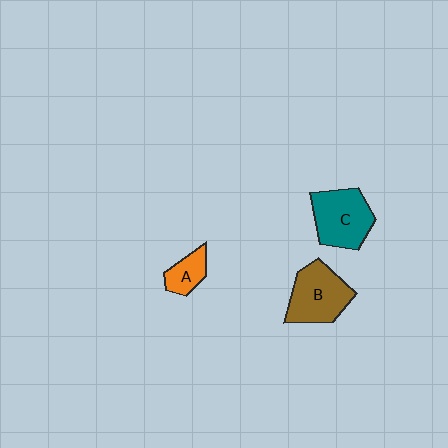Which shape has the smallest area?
Shape A (orange).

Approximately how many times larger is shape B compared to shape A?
Approximately 2.2 times.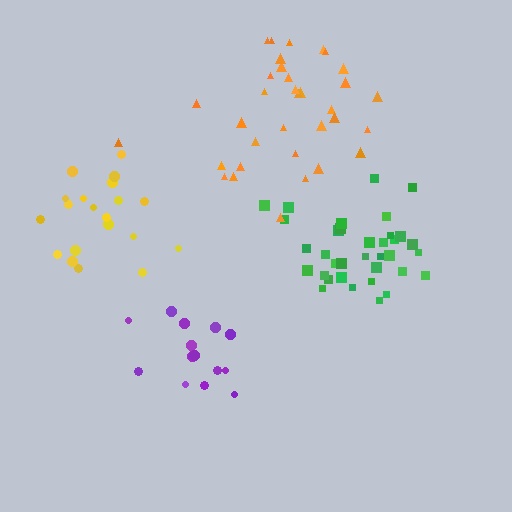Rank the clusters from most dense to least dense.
green, purple, orange, yellow.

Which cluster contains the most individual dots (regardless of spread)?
Green (35).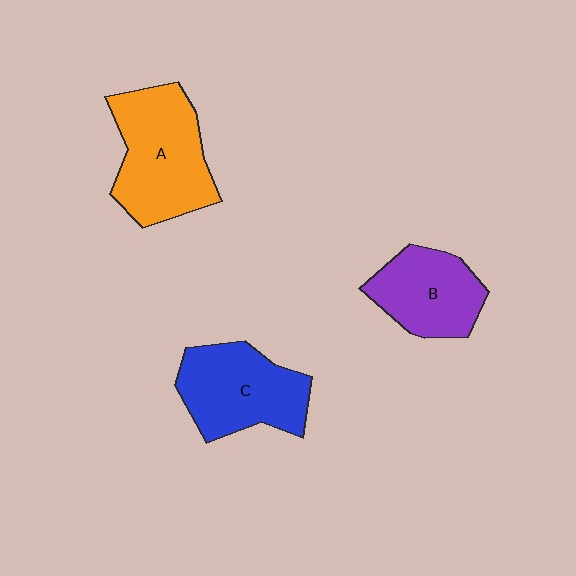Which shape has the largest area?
Shape A (orange).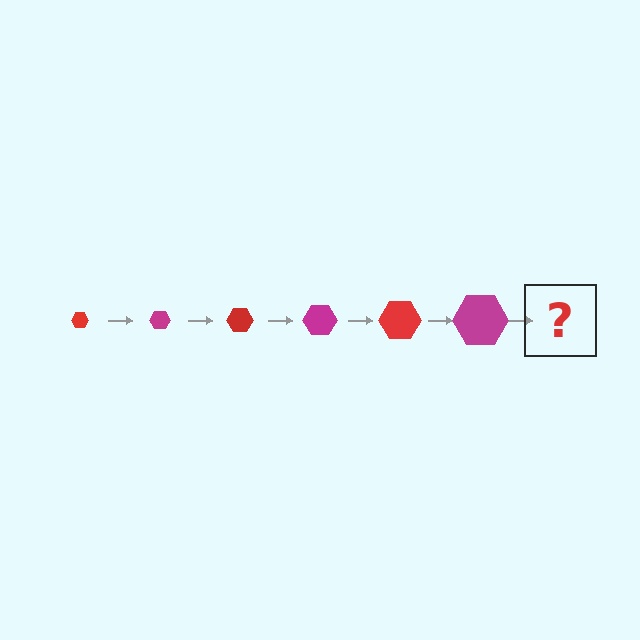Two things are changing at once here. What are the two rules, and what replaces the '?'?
The two rules are that the hexagon grows larger each step and the color cycles through red and magenta. The '?' should be a red hexagon, larger than the previous one.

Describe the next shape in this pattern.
It should be a red hexagon, larger than the previous one.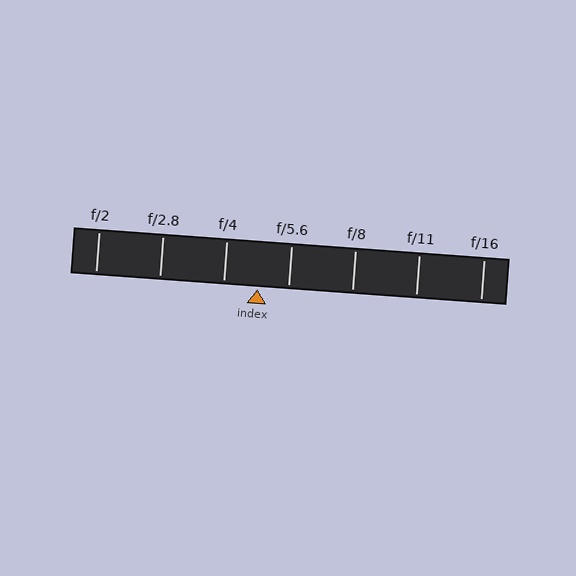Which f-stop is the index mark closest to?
The index mark is closest to f/5.6.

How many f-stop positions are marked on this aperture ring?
There are 7 f-stop positions marked.